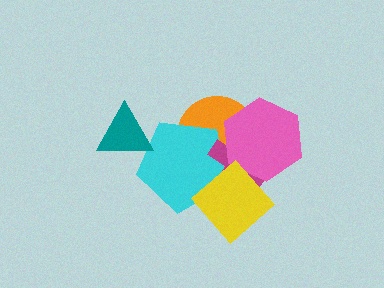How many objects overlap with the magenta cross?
4 objects overlap with the magenta cross.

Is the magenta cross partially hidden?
Yes, it is partially covered by another shape.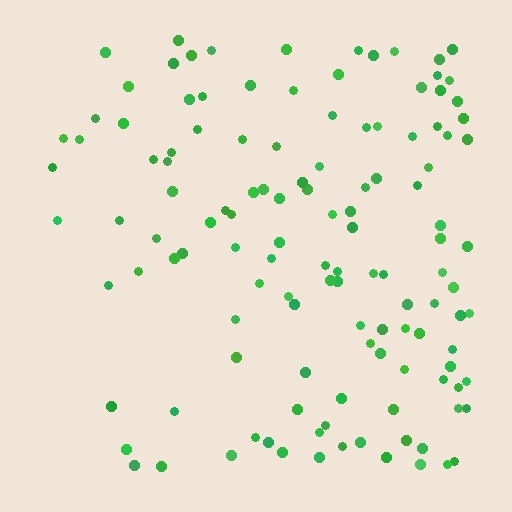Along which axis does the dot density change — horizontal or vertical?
Horizontal.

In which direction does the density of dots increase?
From left to right, with the right side densest.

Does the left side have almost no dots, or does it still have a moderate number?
Still a moderate number, just noticeably fewer than the right.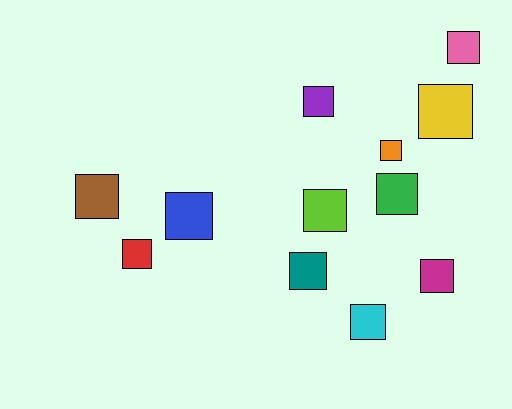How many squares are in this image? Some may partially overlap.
There are 12 squares.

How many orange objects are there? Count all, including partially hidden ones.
There is 1 orange object.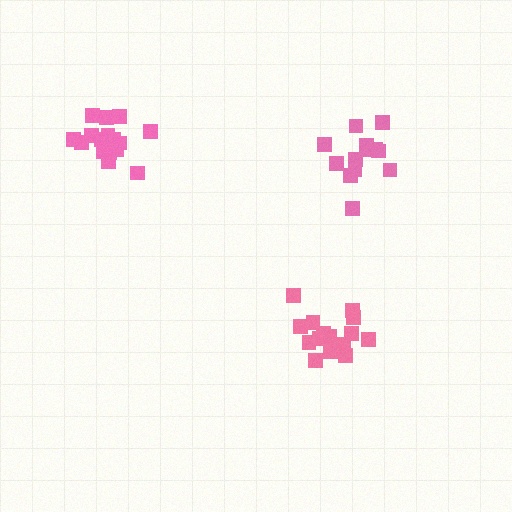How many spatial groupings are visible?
There are 3 spatial groupings.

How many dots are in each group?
Group 1: 16 dots, Group 2: 16 dots, Group 3: 13 dots (45 total).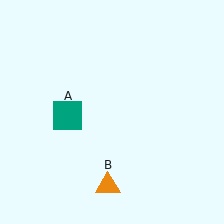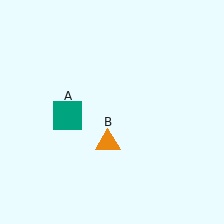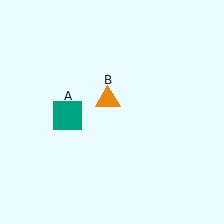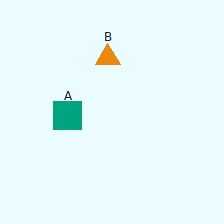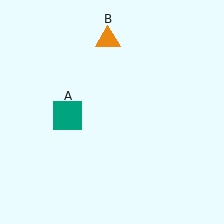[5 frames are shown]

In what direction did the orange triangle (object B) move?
The orange triangle (object B) moved up.